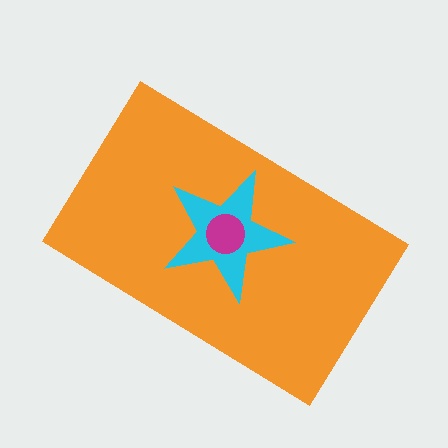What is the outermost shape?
The orange rectangle.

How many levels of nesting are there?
3.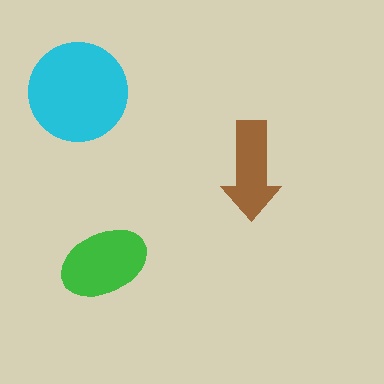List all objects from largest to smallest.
The cyan circle, the green ellipse, the brown arrow.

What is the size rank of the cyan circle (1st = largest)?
1st.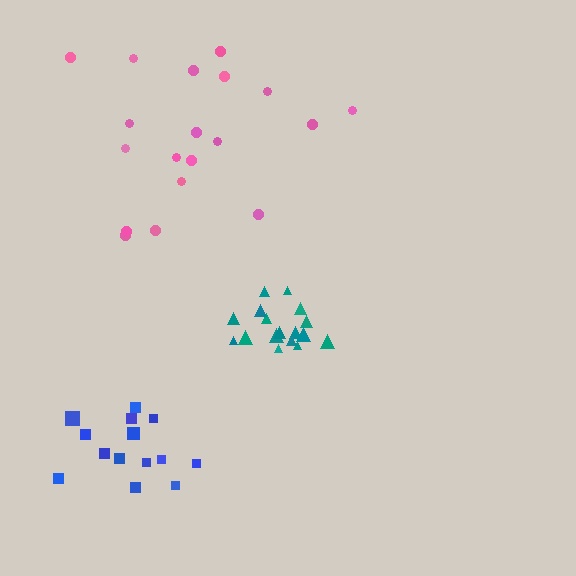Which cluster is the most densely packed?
Teal.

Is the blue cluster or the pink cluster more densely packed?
Blue.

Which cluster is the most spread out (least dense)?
Pink.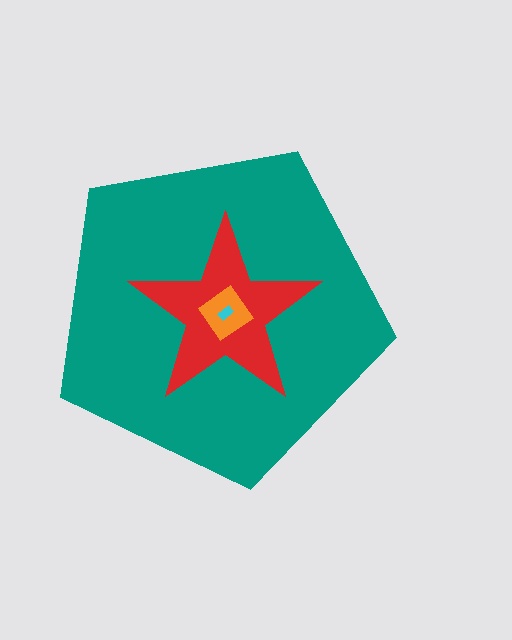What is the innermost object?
The cyan rectangle.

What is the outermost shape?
The teal pentagon.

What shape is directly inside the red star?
The orange diamond.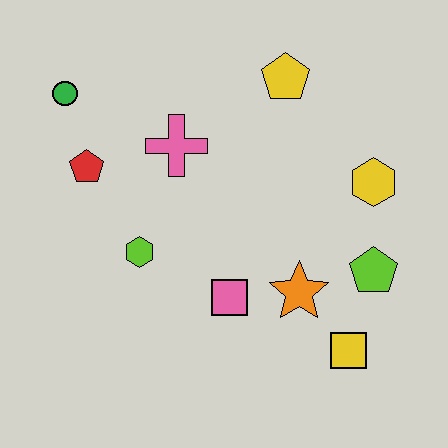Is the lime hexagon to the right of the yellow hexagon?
No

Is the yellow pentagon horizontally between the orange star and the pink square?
Yes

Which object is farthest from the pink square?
The green circle is farthest from the pink square.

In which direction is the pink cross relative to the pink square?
The pink cross is above the pink square.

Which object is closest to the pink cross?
The red pentagon is closest to the pink cross.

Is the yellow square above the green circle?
No